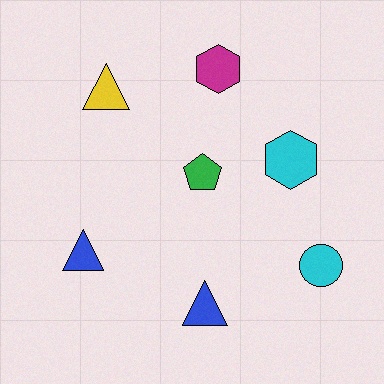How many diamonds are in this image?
There are no diamonds.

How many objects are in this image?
There are 7 objects.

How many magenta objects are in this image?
There is 1 magenta object.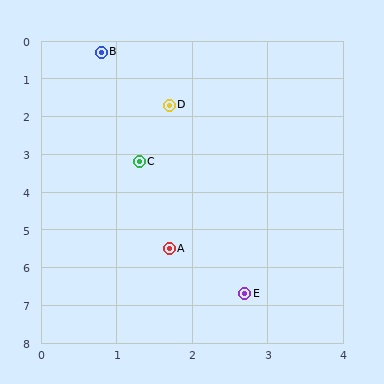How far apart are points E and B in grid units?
Points E and B are about 6.7 grid units apart.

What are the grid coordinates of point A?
Point A is at approximately (1.7, 5.5).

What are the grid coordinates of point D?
Point D is at approximately (1.7, 1.7).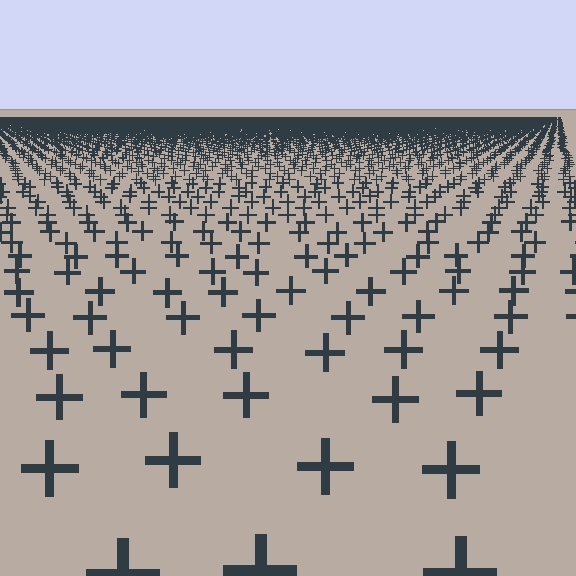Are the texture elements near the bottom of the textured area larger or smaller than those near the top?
Larger. Near the bottom, elements are closer to the viewer and appear at a bigger on-screen size.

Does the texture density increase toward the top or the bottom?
Density increases toward the top.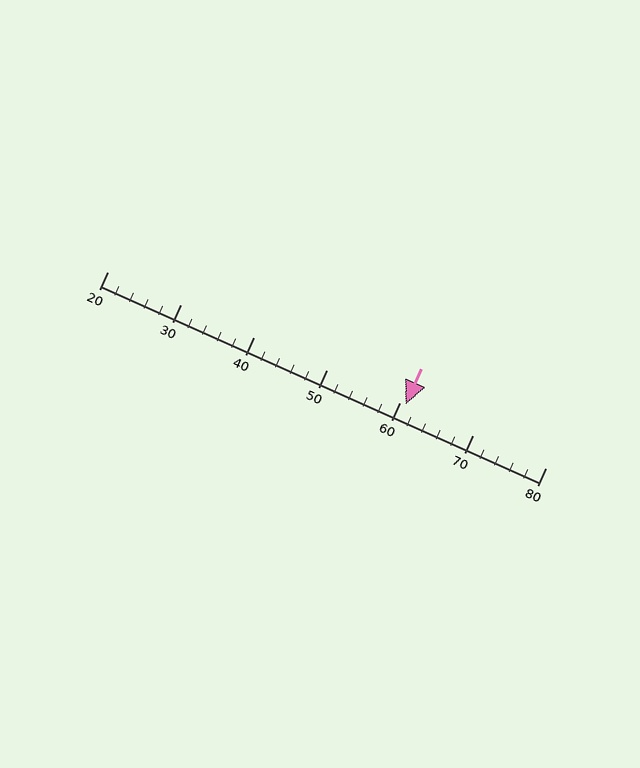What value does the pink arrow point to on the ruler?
The pink arrow points to approximately 61.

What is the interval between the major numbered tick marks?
The major tick marks are spaced 10 units apart.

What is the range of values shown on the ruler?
The ruler shows values from 20 to 80.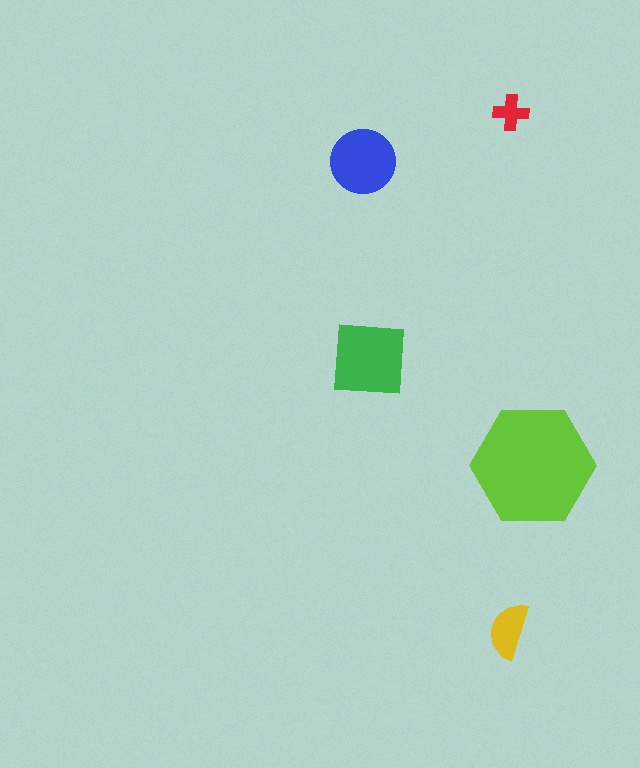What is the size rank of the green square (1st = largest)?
2nd.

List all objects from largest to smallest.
The lime hexagon, the green square, the blue circle, the yellow semicircle, the red cross.